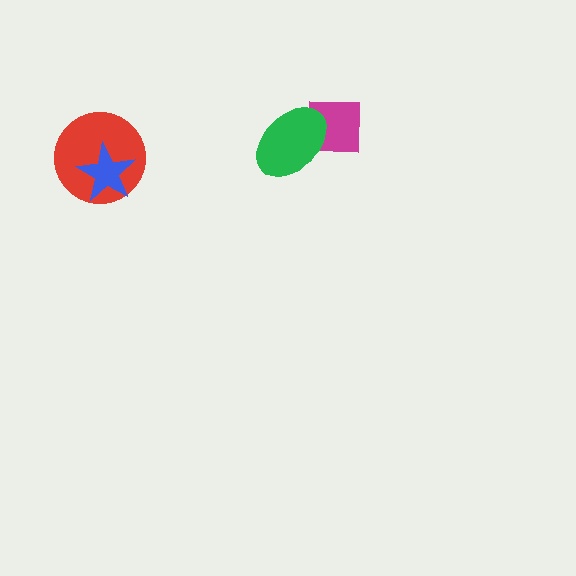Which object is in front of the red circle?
The blue star is in front of the red circle.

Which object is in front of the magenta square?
The green ellipse is in front of the magenta square.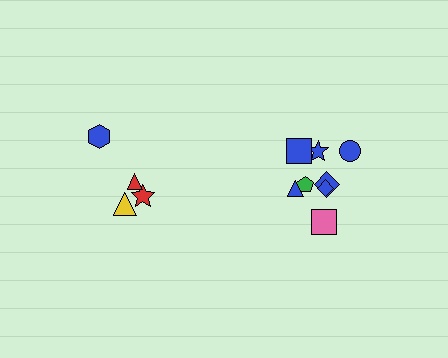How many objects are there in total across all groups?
There are 12 objects.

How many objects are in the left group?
There are 4 objects.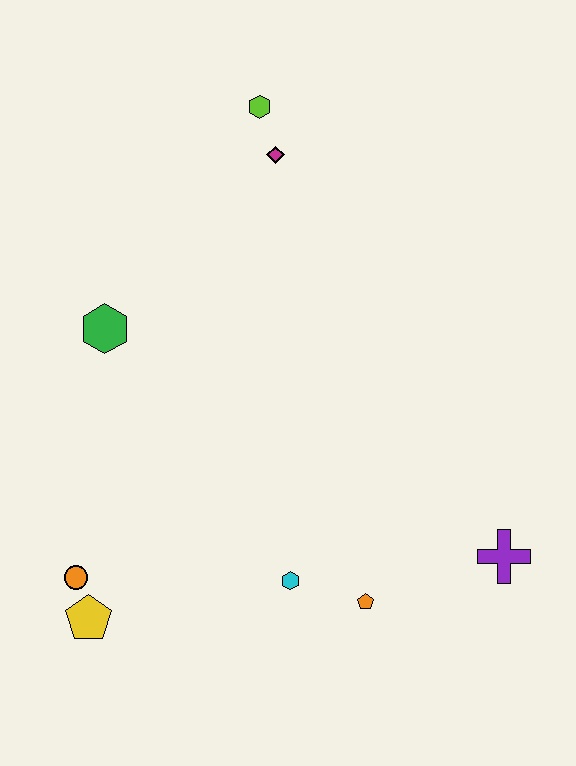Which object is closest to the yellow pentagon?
The orange circle is closest to the yellow pentagon.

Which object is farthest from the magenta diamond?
The yellow pentagon is farthest from the magenta diamond.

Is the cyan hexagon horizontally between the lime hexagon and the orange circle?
No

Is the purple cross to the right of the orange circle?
Yes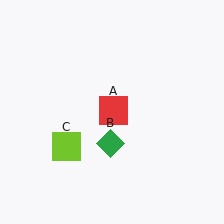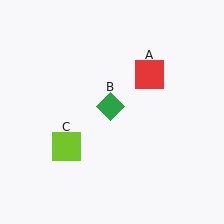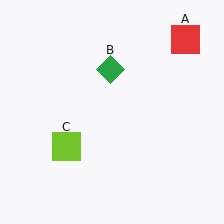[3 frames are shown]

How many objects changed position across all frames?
2 objects changed position: red square (object A), green diamond (object B).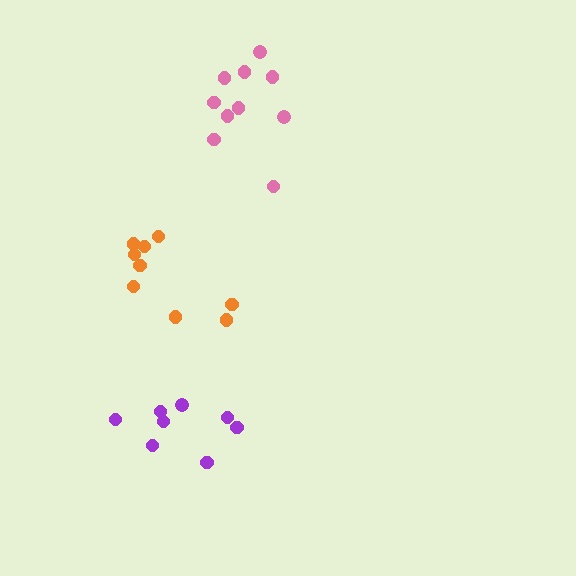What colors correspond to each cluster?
The clusters are colored: orange, pink, purple.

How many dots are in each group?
Group 1: 9 dots, Group 2: 10 dots, Group 3: 8 dots (27 total).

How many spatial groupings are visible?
There are 3 spatial groupings.